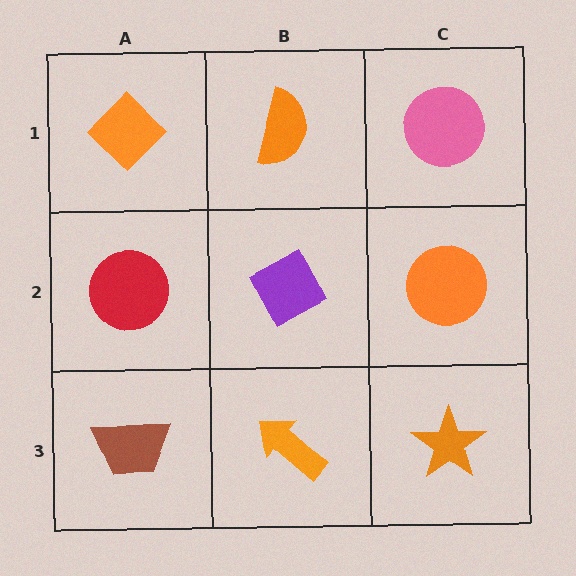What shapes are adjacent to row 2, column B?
An orange semicircle (row 1, column B), an orange arrow (row 3, column B), a red circle (row 2, column A), an orange circle (row 2, column C).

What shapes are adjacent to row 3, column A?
A red circle (row 2, column A), an orange arrow (row 3, column B).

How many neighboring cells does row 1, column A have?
2.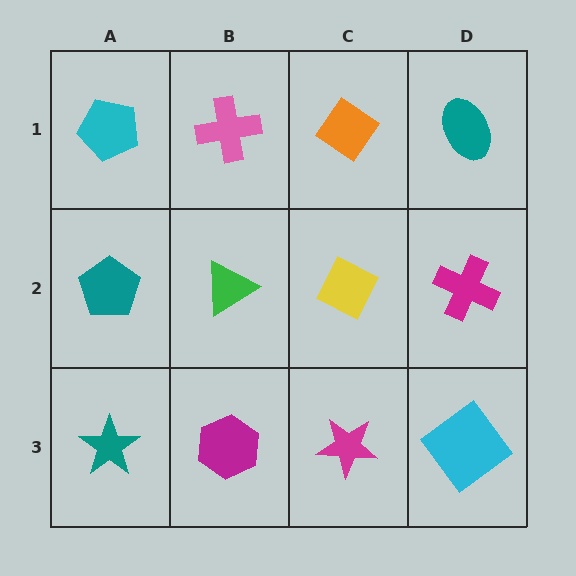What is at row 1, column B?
A pink cross.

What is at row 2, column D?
A magenta cross.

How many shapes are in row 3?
4 shapes.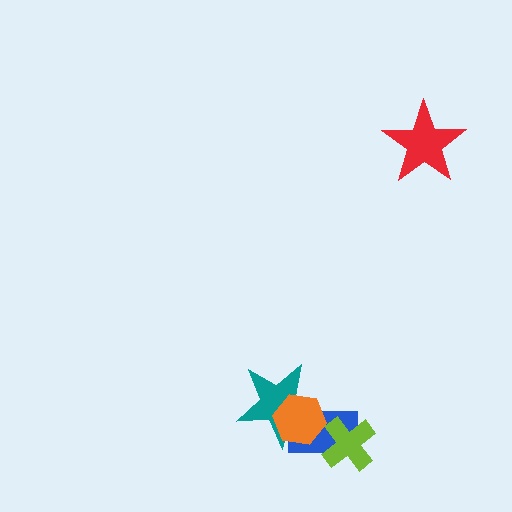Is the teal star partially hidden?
Yes, it is partially covered by another shape.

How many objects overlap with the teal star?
2 objects overlap with the teal star.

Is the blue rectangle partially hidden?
Yes, it is partially covered by another shape.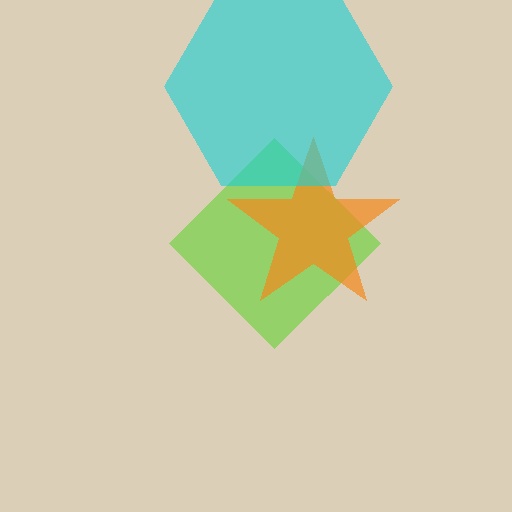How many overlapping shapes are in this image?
There are 3 overlapping shapes in the image.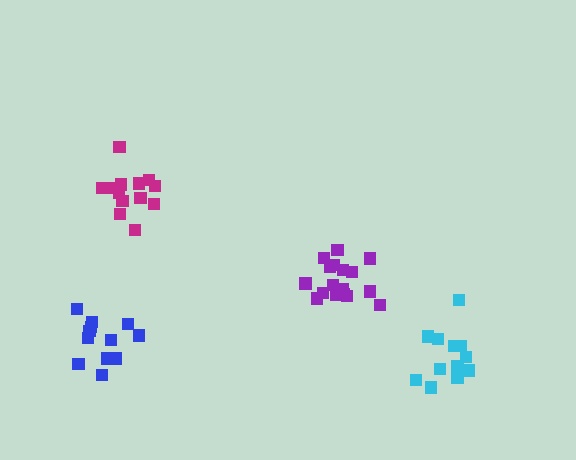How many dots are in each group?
Group 1: 12 dots, Group 2: 13 dots, Group 3: 17 dots, Group 4: 12 dots (54 total).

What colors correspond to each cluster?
The clusters are colored: cyan, magenta, purple, blue.